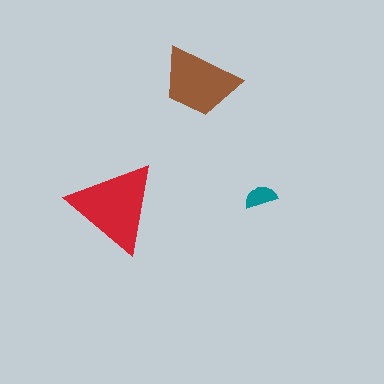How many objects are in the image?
There are 3 objects in the image.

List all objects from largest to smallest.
The red triangle, the brown trapezoid, the teal semicircle.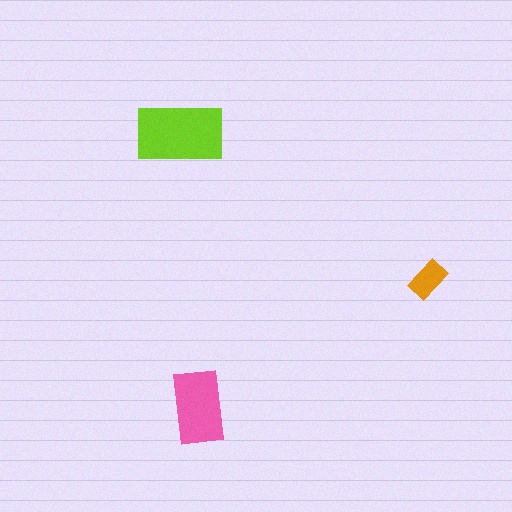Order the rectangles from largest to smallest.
the lime one, the pink one, the orange one.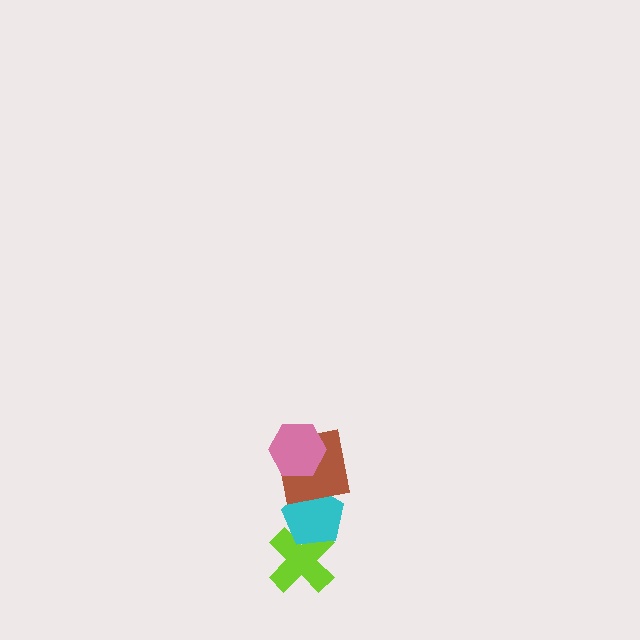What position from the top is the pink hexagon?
The pink hexagon is 1st from the top.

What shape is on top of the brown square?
The pink hexagon is on top of the brown square.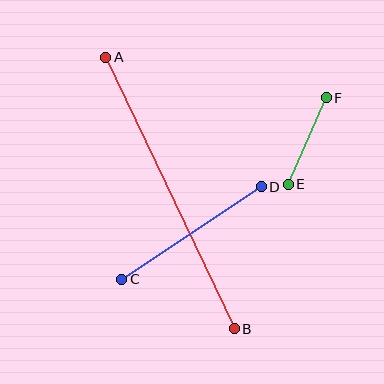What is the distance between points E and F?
The distance is approximately 95 pixels.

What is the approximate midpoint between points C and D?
The midpoint is at approximately (192, 233) pixels.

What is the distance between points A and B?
The distance is approximately 300 pixels.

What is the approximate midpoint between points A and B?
The midpoint is at approximately (170, 193) pixels.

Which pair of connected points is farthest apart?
Points A and B are farthest apart.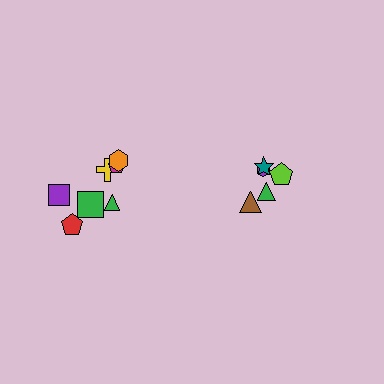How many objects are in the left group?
There are 7 objects.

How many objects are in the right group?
There are 5 objects.